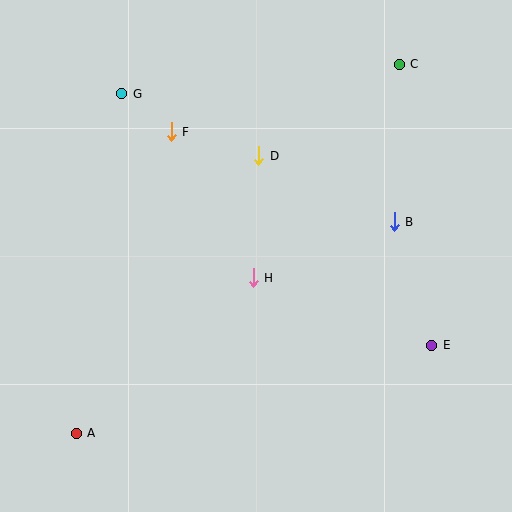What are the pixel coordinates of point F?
Point F is at (171, 132).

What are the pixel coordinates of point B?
Point B is at (394, 222).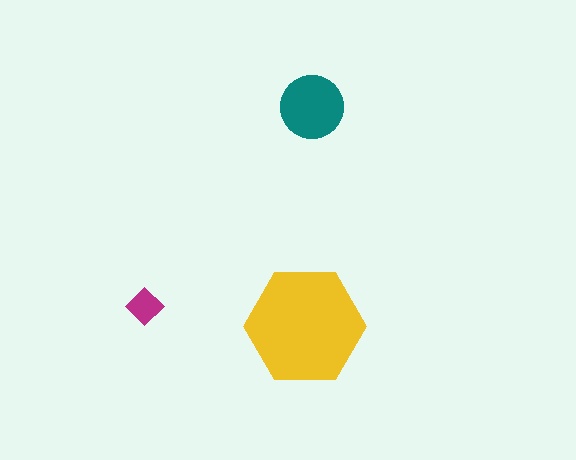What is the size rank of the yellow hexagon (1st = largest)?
1st.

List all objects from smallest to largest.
The magenta diamond, the teal circle, the yellow hexagon.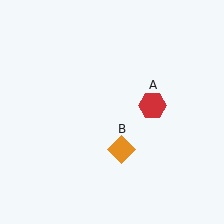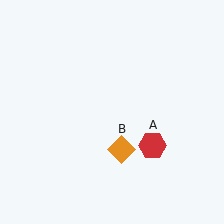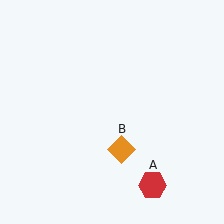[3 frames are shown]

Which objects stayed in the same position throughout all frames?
Orange diamond (object B) remained stationary.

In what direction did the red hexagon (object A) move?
The red hexagon (object A) moved down.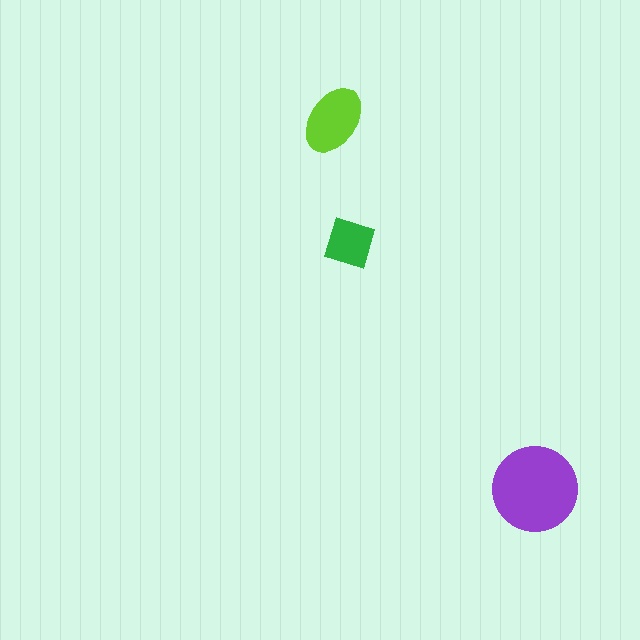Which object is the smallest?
The green diamond.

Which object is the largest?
The purple circle.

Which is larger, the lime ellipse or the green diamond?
The lime ellipse.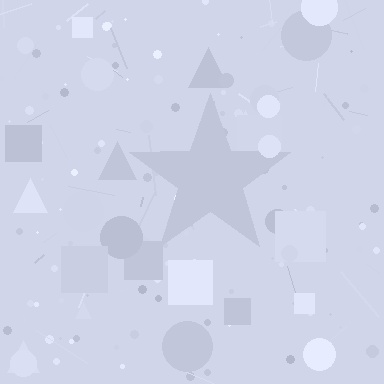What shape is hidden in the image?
A star is hidden in the image.